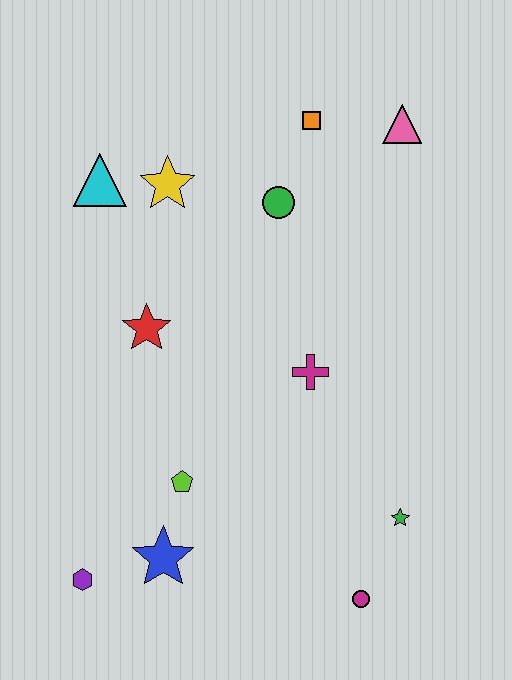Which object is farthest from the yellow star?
The magenta circle is farthest from the yellow star.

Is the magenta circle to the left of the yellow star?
No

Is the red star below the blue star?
No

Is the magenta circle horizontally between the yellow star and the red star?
No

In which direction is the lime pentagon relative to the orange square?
The lime pentagon is below the orange square.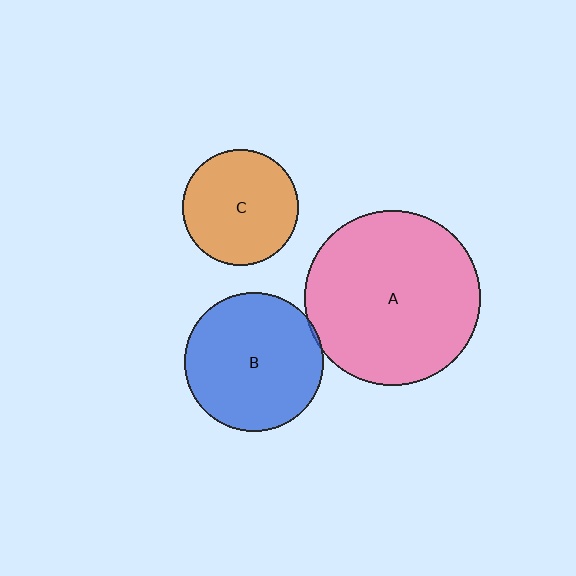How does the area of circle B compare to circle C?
Approximately 1.4 times.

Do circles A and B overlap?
Yes.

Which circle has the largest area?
Circle A (pink).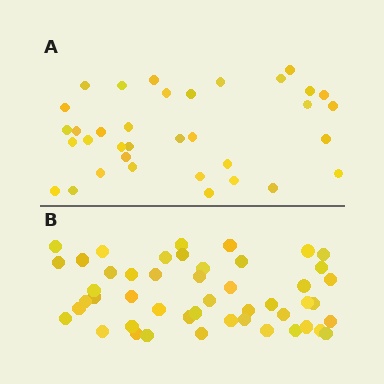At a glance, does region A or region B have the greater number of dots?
Region B (the bottom region) has more dots.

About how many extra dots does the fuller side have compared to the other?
Region B has approximately 15 more dots than region A.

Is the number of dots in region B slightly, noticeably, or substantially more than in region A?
Region B has noticeably more, but not dramatically so. The ratio is roughly 1.4 to 1.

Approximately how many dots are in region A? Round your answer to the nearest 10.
About 40 dots. (The exact count is 35, which rounds to 40.)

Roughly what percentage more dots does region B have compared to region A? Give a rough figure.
About 35% more.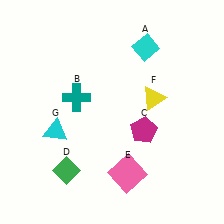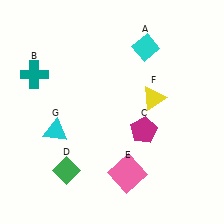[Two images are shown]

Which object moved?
The teal cross (B) moved left.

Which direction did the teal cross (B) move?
The teal cross (B) moved left.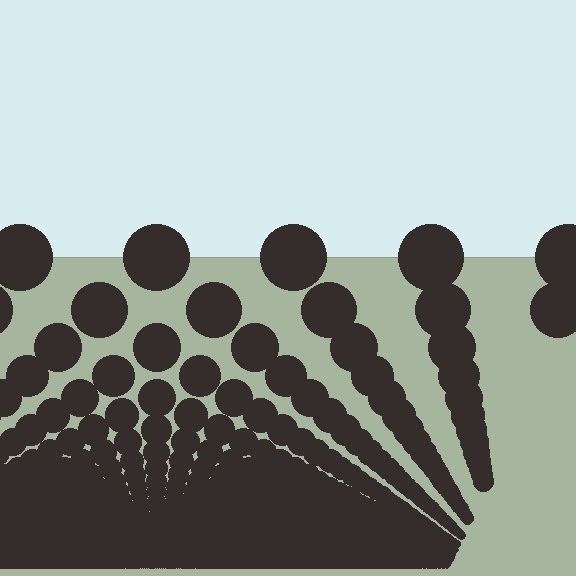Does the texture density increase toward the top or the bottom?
Density increases toward the bottom.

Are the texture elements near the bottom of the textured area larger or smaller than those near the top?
Smaller. The gradient is inverted — elements near the bottom are smaller and denser.